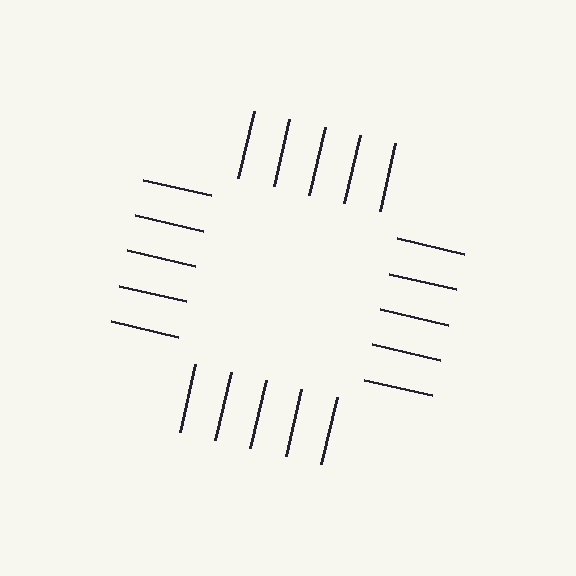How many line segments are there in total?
20 — 5 along each of the 4 edges.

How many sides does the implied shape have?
4 sides — the line-ends trace a square.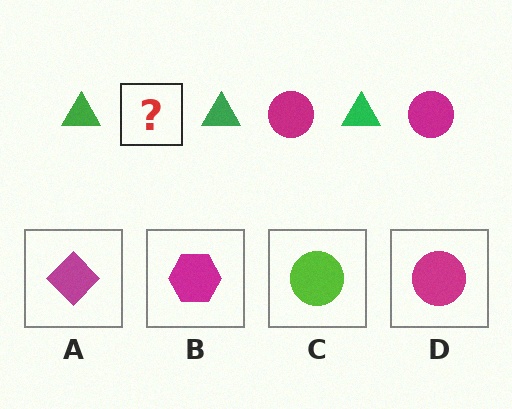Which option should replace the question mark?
Option D.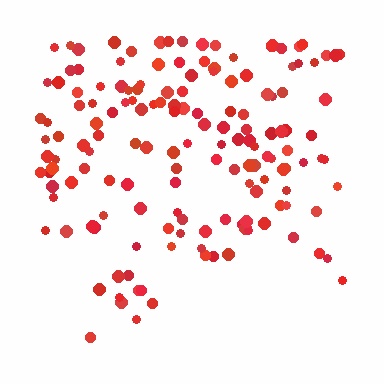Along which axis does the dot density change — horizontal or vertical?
Vertical.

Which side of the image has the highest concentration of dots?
The top.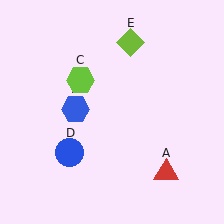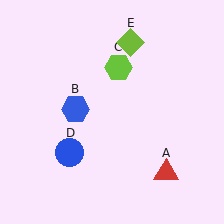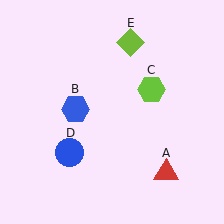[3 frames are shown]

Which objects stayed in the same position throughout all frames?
Red triangle (object A) and blue hexagon (object B) and blue circle (object D) and lime diamond (object E) remained stationary.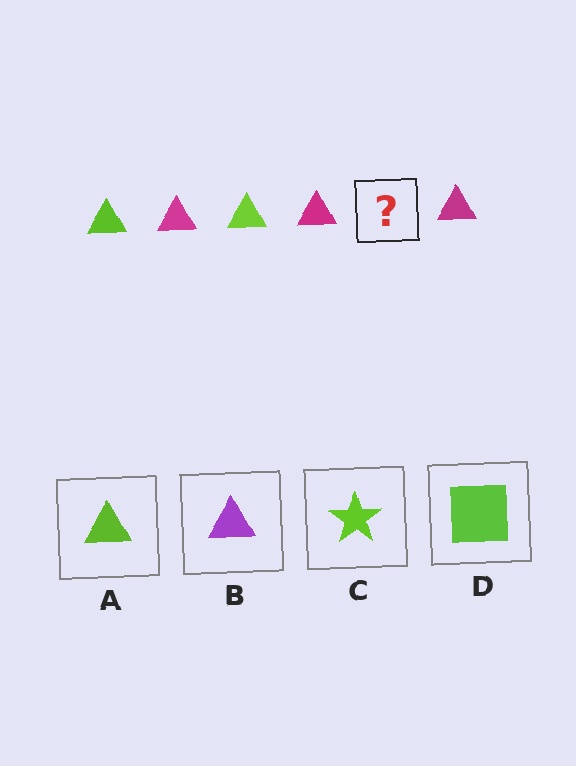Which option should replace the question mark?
Option A.